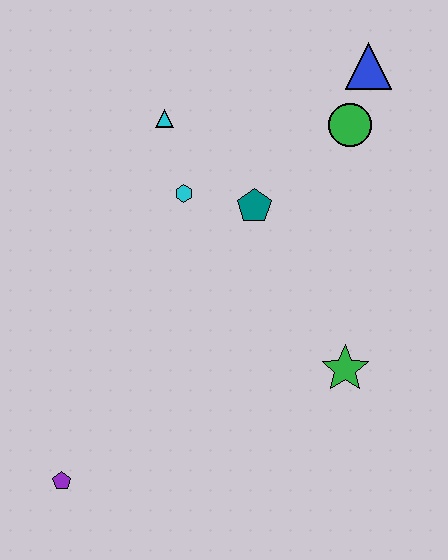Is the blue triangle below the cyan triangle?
No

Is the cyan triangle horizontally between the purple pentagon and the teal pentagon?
Yes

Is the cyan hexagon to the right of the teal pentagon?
No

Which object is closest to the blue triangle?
The green circle is closest to the blue triangle.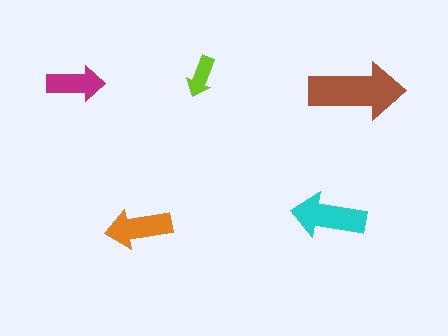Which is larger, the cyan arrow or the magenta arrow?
The cyan one.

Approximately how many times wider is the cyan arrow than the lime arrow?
About 2 times wider.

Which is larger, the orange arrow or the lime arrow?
The orange one.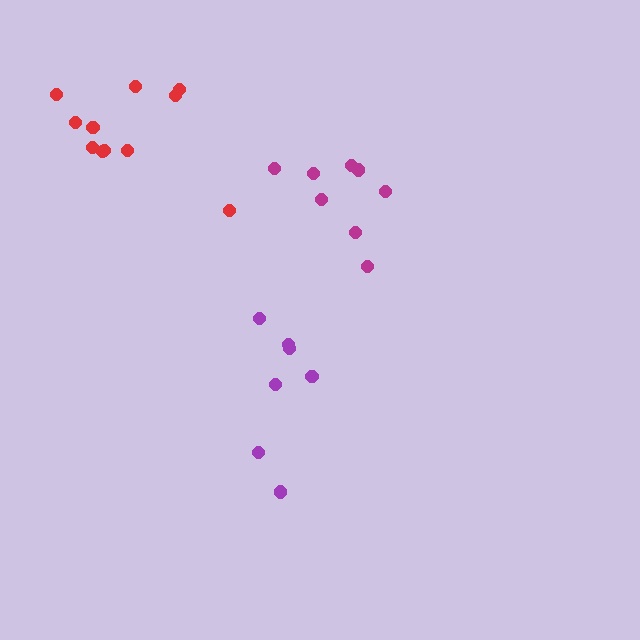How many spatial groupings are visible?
There are 3 spatial groupings.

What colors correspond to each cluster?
The clusters are colored: magenta, purple, red.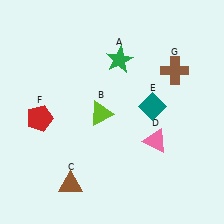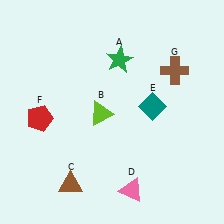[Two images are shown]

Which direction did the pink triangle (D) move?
The pink triangle (D) moved down.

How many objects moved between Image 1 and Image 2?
1 object moved between the two images.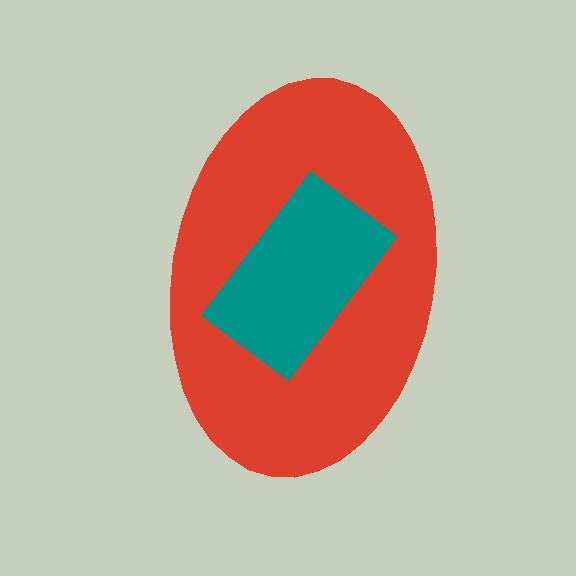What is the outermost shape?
The red ellipse.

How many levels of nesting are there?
2.